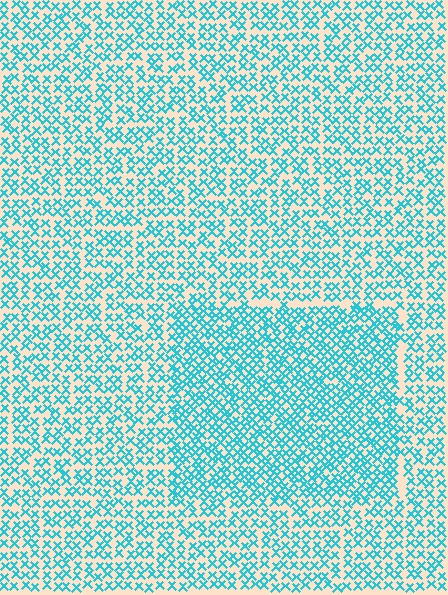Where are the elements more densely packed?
The elements are more densely packed inside the rectangle boundary.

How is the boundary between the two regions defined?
The boundary is defined by a change in element density (approximately 1.6x ratio). All elements are the same color, size, and shape.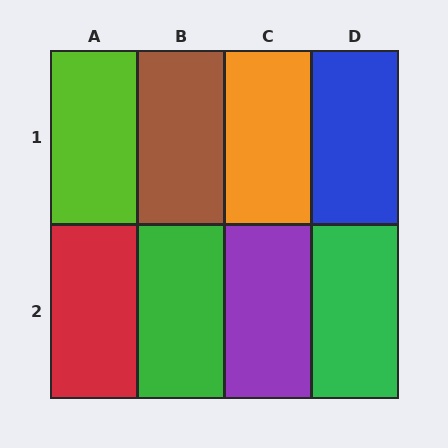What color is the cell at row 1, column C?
Orange.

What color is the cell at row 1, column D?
Blue.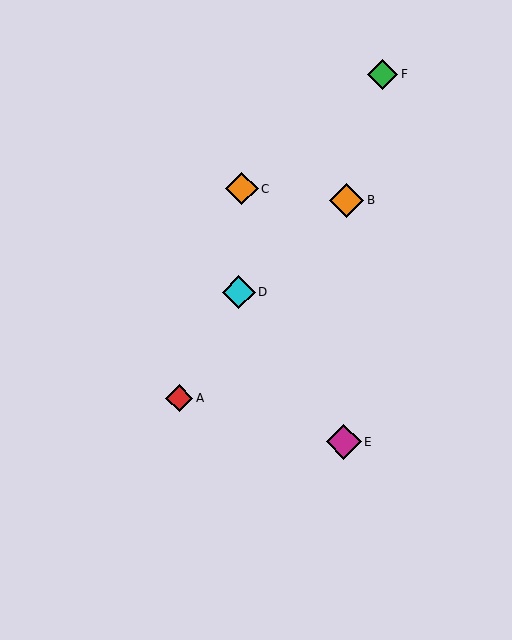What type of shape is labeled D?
Shape D is a cyan diamond.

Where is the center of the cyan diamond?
The center of the cyan diamond is at (239, 292).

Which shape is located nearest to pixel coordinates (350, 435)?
The magenta diamond (labeled E) at (344, 442) is nearest to that location.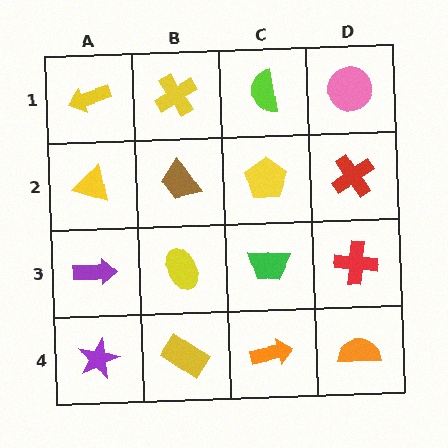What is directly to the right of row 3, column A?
A yellow ellipse.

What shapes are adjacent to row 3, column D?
A red cross (row 2, column D), an orange semicircle (row 4, column D), a green trapezoid (row 3, column C).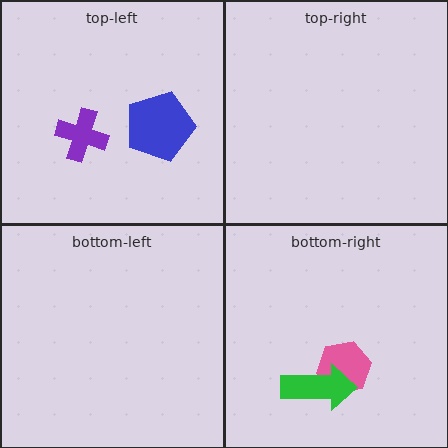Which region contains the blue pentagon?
The top-left region.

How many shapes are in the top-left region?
2.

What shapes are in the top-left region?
The purple cross, the blue pentagon.